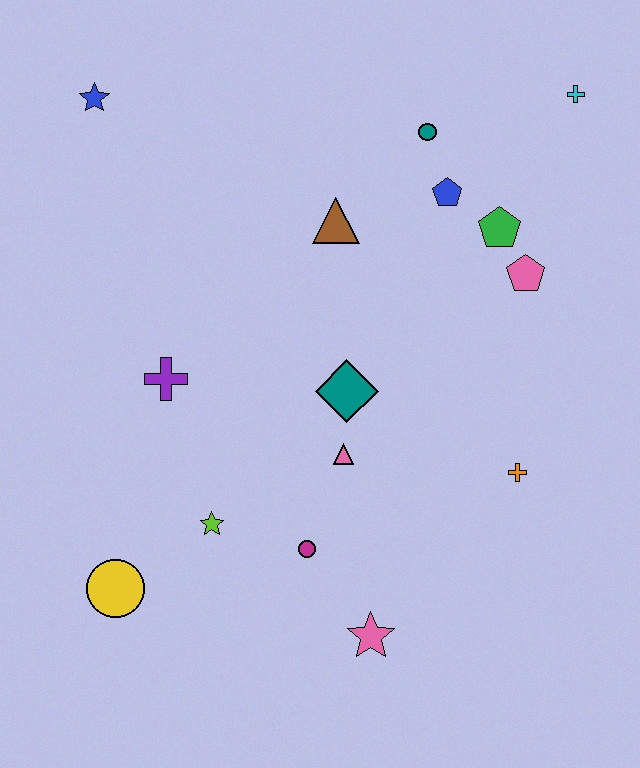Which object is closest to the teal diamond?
The pink triangle is closest to the teal diamond.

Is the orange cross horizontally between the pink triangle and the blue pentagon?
No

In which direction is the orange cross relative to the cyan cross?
The orange cross is below the cyan cross.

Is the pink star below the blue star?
Yes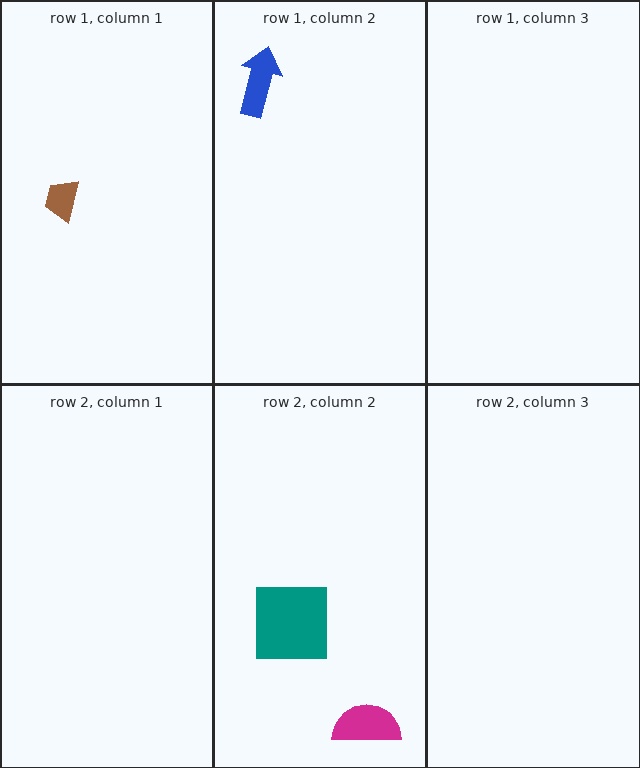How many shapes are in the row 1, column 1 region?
1.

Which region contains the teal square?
The row 2, column 2 region.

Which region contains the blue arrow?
The row 1, column 2 region.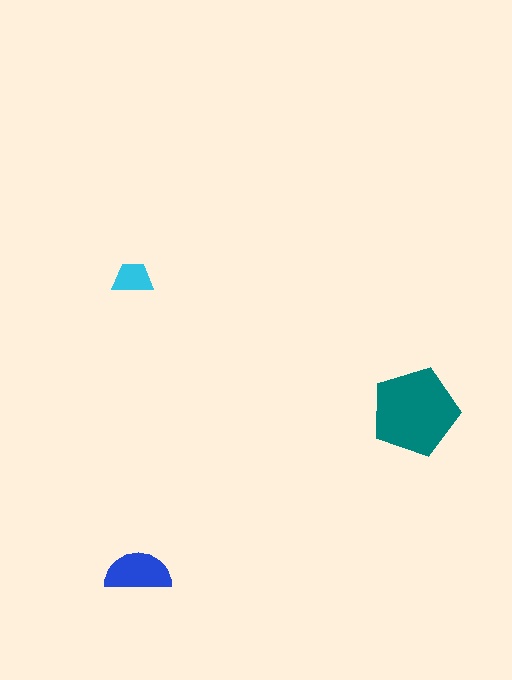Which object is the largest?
The teal pentagon.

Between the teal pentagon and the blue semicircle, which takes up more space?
The teal pentagon.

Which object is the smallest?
The cyan trapezoid.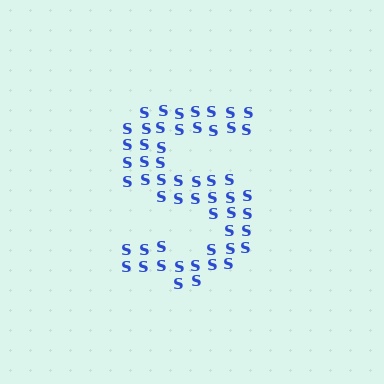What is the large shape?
The large shape is the letter S.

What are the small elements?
The small elements are letter S's.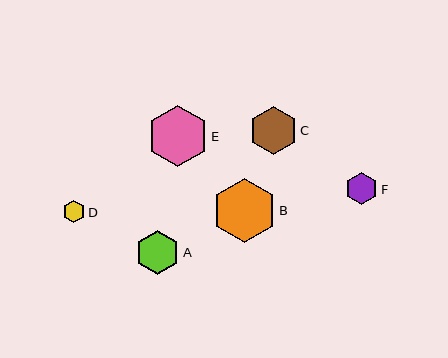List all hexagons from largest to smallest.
From largest to smallest: B, E, C, A, F, D.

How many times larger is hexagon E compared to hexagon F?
Hexagon E is approximately 1.9 times the size of hexagon F.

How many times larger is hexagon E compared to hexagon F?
Hexagon E is approximately 1.9 times the size of hexagon F.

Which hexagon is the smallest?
Hexagon D is the smallest with a size of approximately 22 pixels.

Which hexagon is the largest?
Hexagon B is the largest with a size of approximately 65 pixels.